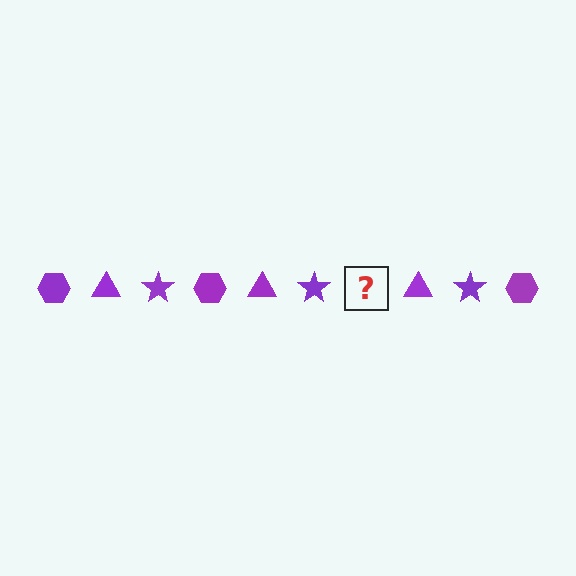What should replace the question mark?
The question mark should be replaced with a purple hexagon.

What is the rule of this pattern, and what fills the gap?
The rule is that the pattern cycles through hexagon, triangle, star shapes in purple. The gap should be filled with a purple hexagon.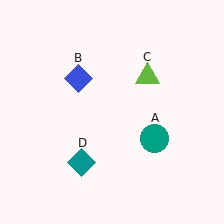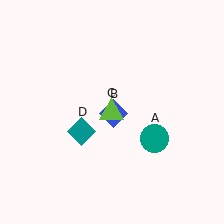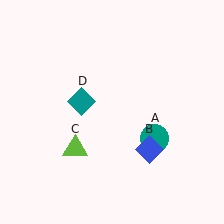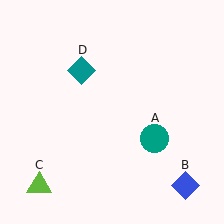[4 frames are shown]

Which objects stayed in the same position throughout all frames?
Teal circle (object A) remained stationary.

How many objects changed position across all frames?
3 objects changed position: blue diamond (object B), lime triangle (object C), teal diamond (object D).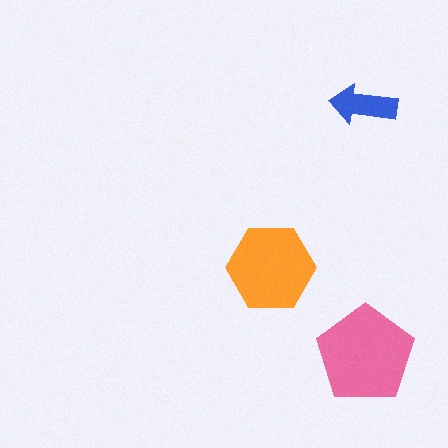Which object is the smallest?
The blue arrow.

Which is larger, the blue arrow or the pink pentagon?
The pink pentagon.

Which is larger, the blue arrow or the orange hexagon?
The orange hexagon.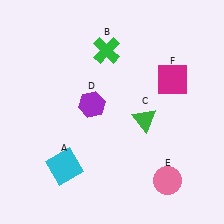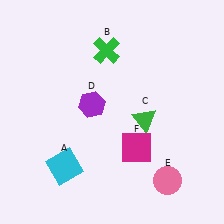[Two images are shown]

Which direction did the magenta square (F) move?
The magenta square (F) moved down.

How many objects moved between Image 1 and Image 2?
1 object moved between the two images.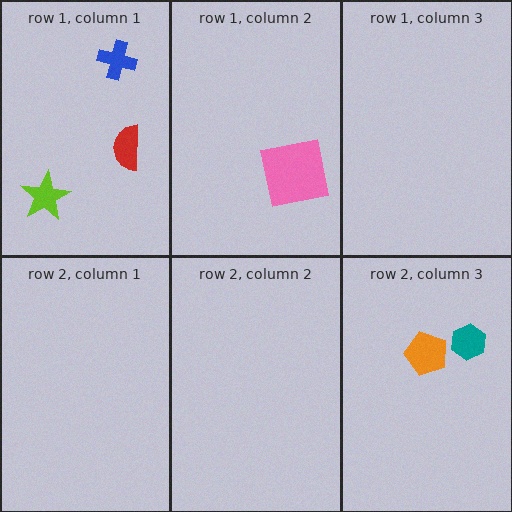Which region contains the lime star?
The row 1, column 1 region.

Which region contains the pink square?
The row 1, column 2 region.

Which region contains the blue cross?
The row 1, column 1 region.